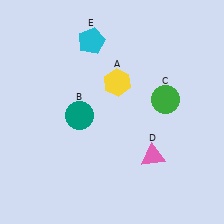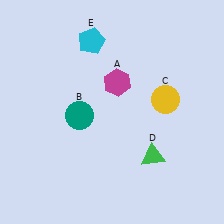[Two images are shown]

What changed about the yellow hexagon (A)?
In Image 1, A is yellow. In Image 2, it changed to magenta.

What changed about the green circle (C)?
In Image 1, C is green. In Image 2, it changed to yellow.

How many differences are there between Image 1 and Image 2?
There are 3 differences between the two images.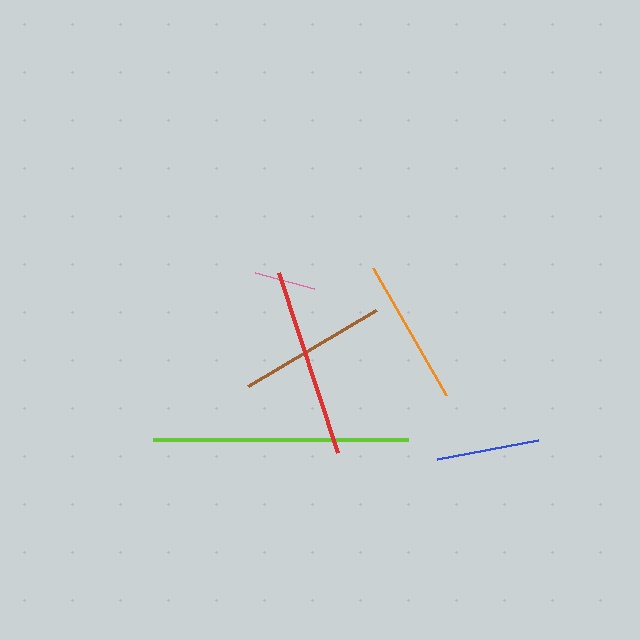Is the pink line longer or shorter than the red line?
The red line is longer than the pink line.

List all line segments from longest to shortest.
From longest to shortest: lime, red, brown, orange, blue, pink.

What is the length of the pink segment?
The pink segment is approximately 62 pixels long.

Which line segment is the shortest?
The pink line is the shortest at approximately 62 pixels.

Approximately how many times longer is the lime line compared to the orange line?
The lime line is approximately 1.7 times the length of the orange line.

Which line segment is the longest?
The lime line is the longest at approximately 255 pixels.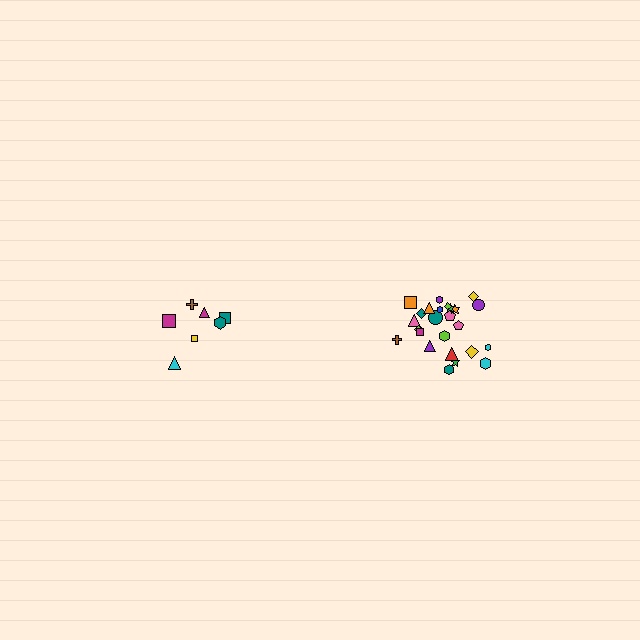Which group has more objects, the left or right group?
The right group.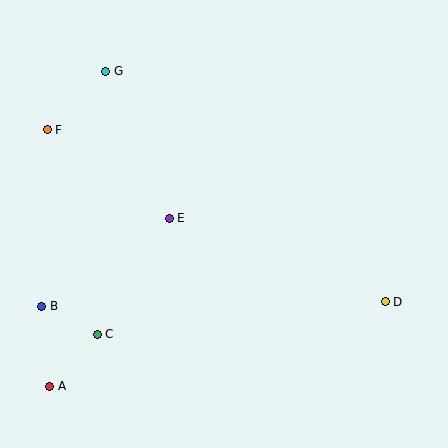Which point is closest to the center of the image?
Point E at (169, 218) is closest to the center.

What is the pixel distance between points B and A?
The distance between B and A is 80 pixels.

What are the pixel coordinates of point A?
Point A is at (50, 386).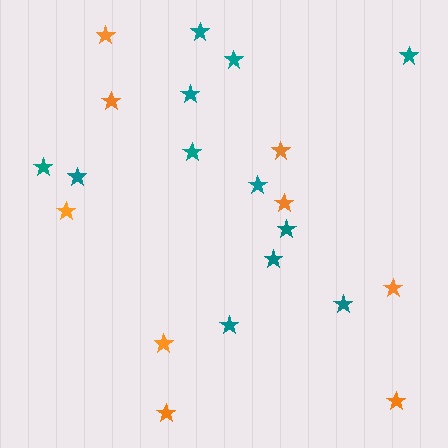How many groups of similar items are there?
There are 2 groups: one group of teal stars (12) and one group of orange stars (9).